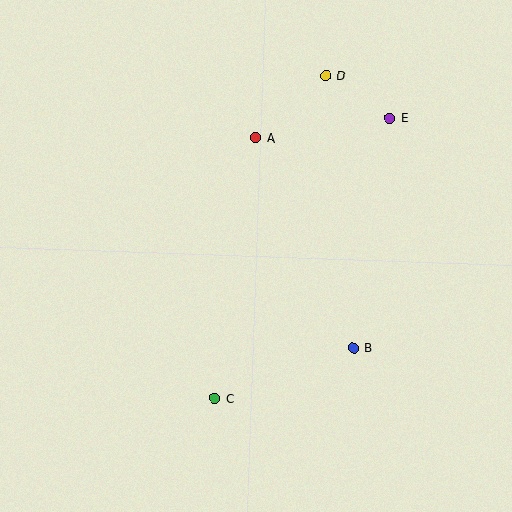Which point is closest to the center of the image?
Point A at (256, 138) is closest to the center.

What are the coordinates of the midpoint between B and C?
The midpoint between B and C is at (284, 373).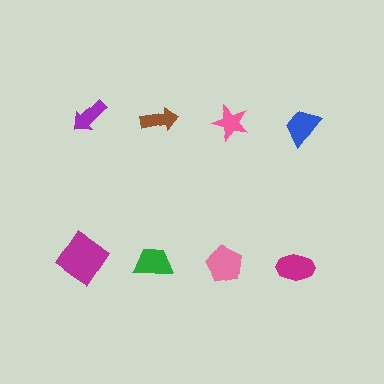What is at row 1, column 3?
A pink star.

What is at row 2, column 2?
A green trapezoid.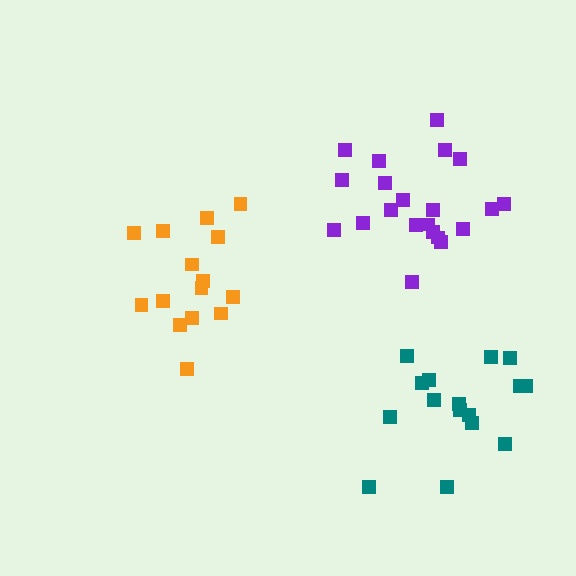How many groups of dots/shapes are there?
There are 3 groups.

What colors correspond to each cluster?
The clusters are colored: teal, orange, purple.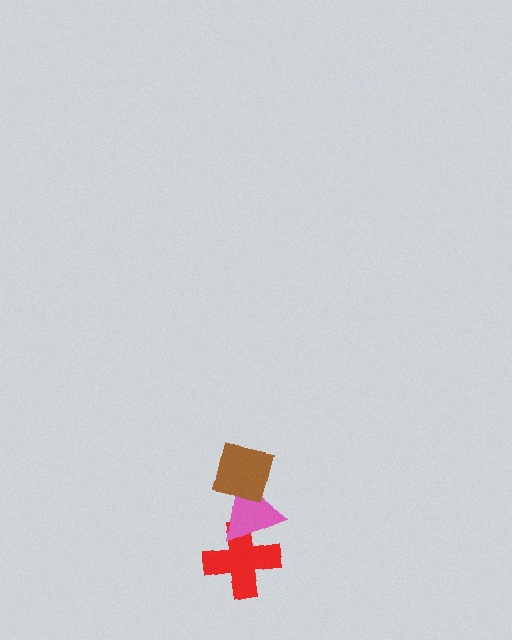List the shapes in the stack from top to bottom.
From top to bottom: the brown square, the pink triangle, the red cross.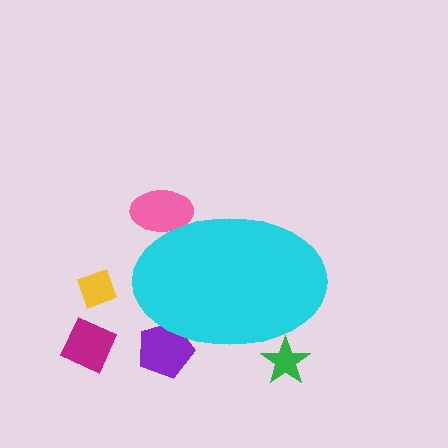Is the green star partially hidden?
Yes, the green star is partially hidden behind the cyan ellipse.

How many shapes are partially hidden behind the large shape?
3 shapes are partially hidden.